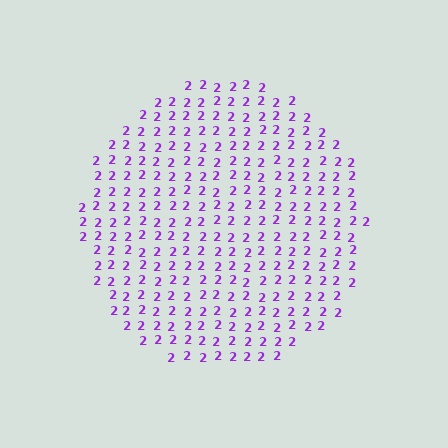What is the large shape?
The large shape is a circle.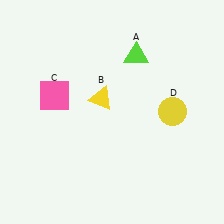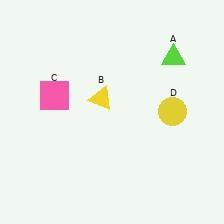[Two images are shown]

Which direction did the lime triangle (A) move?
The lime triangle (A) moved right.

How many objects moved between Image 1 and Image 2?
1 object moved between the two images.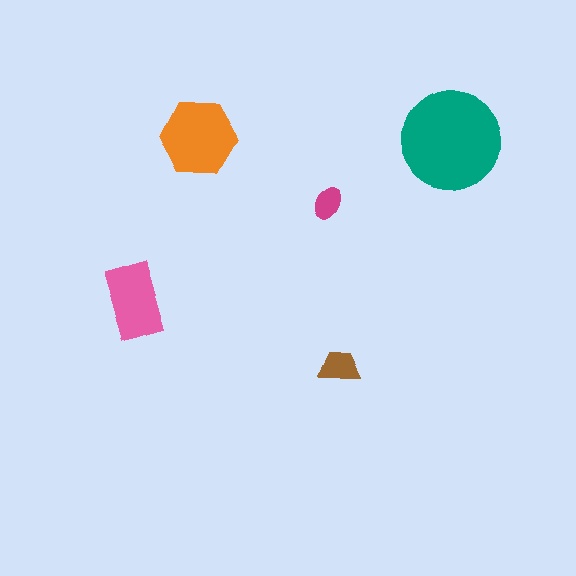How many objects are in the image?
There are 5 objects in the image.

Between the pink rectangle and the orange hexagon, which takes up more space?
The orange hexagon.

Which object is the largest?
The teal circle.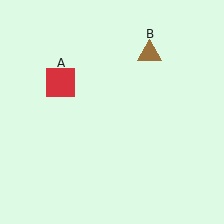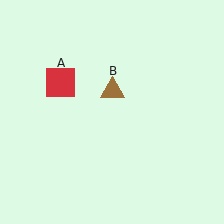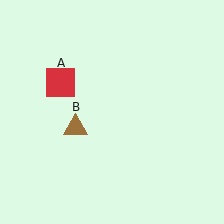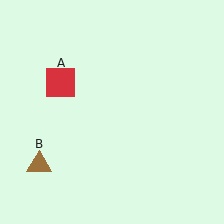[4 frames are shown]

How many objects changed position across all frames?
1 object changed position: brown triangle (object B).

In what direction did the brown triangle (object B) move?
The brown triangle (object B) moved down and to the left.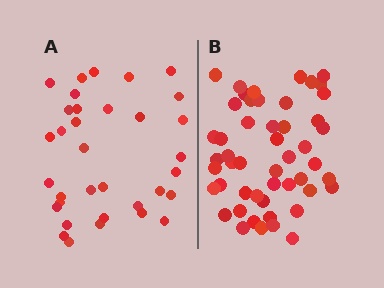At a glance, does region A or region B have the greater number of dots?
Region B (the right region) has more dots.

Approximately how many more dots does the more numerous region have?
Region B has approximately 15 more dots than region A.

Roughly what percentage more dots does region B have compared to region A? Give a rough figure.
About 45% more.